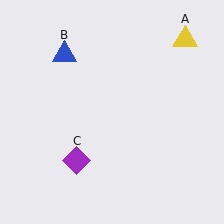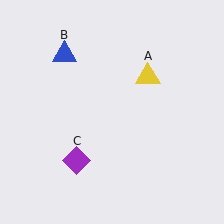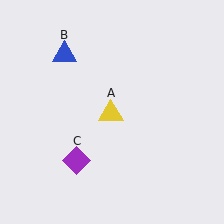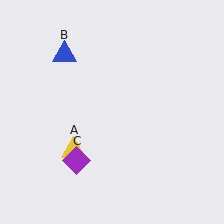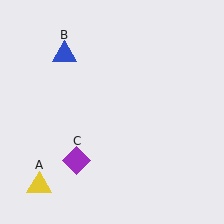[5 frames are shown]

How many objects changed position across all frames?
1 object changed position: yellow triangle (object A).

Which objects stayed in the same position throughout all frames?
Blue triangle (object B) and purple diamond (object C) remained stationary.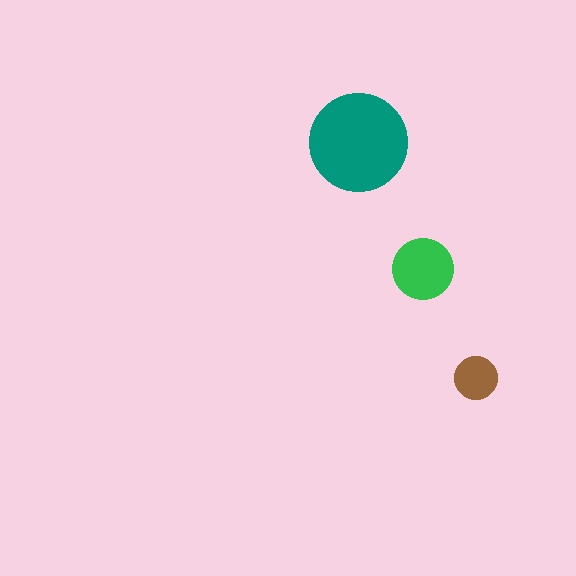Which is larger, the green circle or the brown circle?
The green one.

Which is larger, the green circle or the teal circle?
The teal one.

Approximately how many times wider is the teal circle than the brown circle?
About 2.5 times wider.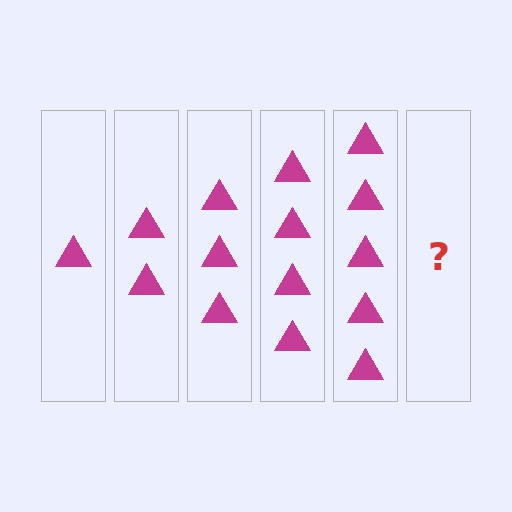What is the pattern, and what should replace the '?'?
The pattern is that each step adds one more triangle. The '?' should be 6 triangles.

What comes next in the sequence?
The next element should be 6 triangles.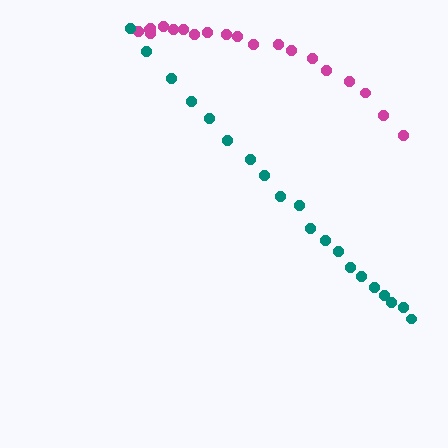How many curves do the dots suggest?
There are 2 distinct paths.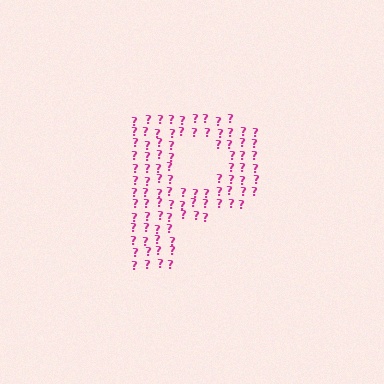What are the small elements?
The small elements are question marks.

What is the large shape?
The large shape is the letter P.